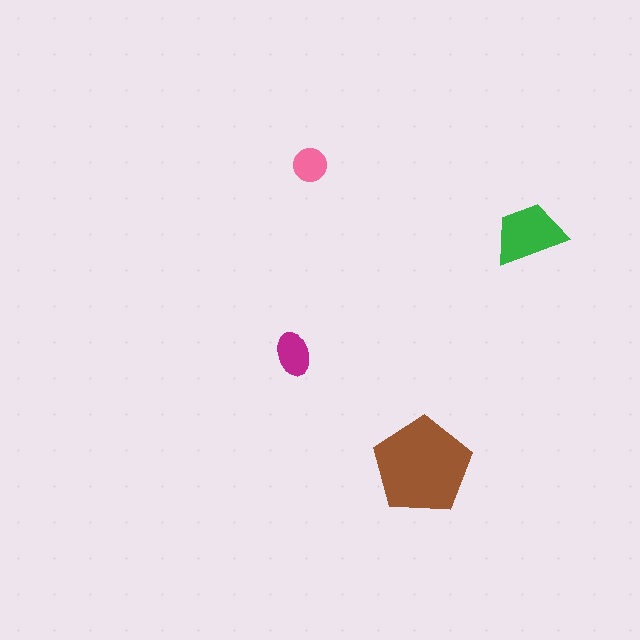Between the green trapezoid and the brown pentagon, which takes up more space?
The brown pentagon.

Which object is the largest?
The brown pentagon.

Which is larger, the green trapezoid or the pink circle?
The green trapezoid.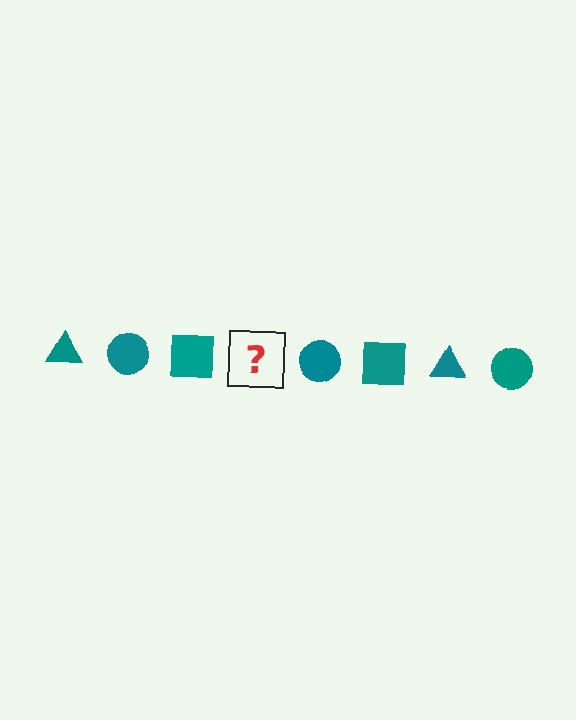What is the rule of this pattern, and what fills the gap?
The rule is that the pattern cycles through triangle, circle, square shapes in teal. The gap should be filled with a teal triangle.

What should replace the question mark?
The question mark should be replaced with a teal triangle.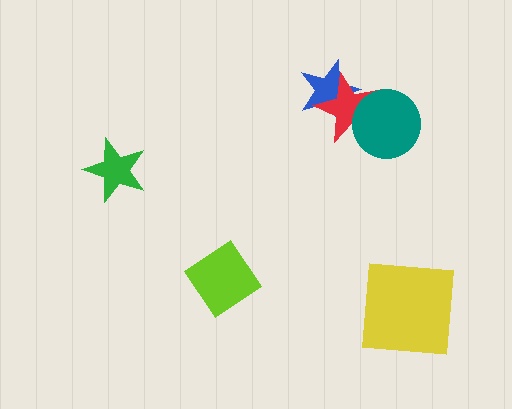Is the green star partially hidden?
No, no other shape covers it.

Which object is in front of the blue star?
The red star is in front of the blue star.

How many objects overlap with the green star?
0 objects overlap with the green star.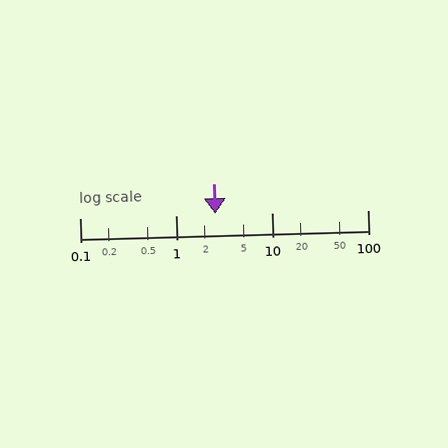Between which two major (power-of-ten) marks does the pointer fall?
The pointer is between 1 and 10.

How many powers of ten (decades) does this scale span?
The scale spans 3 decades, from 0.1 to 100.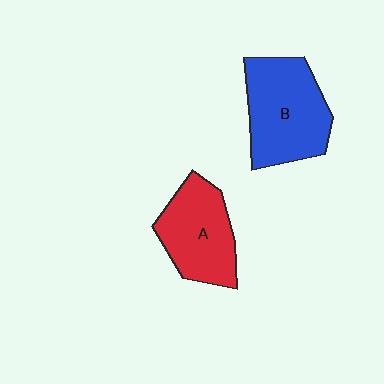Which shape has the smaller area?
Shape A (red).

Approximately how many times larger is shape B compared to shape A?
Approximately 1.2 times.